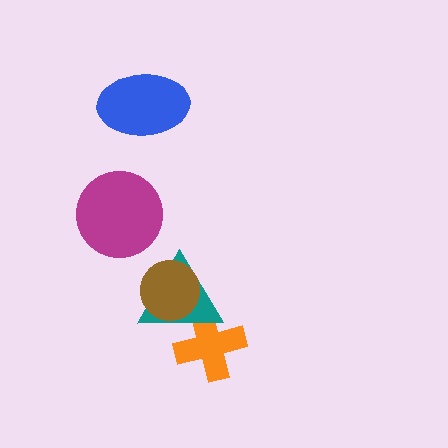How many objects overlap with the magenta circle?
0 objects overlap with the magenta circle.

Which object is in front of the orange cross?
The teal triangle is in front of the orange cross.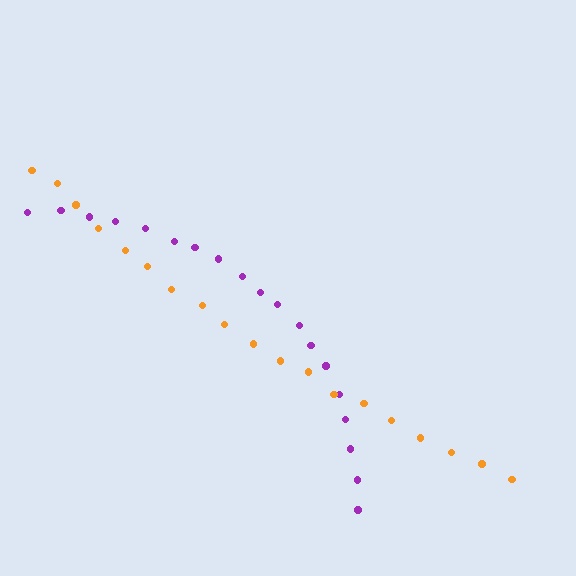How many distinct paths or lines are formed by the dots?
There are 2 distinct paths.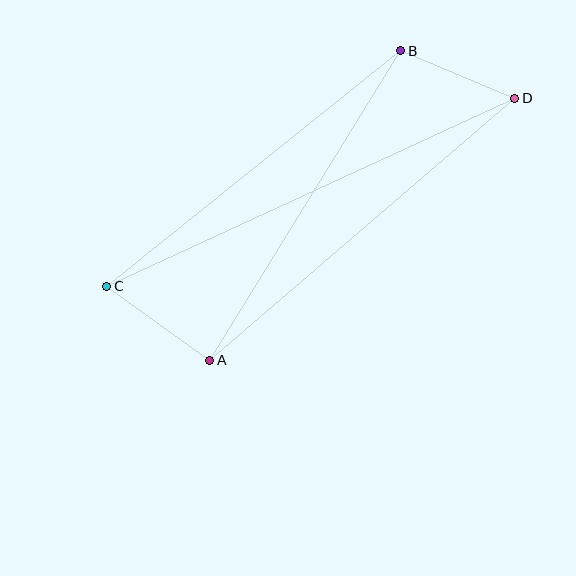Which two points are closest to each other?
Points B and D are closest to each other.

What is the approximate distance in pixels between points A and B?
The distance between A and B is approximately 364 pixels.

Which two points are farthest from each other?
Points C and D are farthest from each other.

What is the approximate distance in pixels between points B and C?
The distance between B and C is approximately 377 pixels.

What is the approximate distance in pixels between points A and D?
The distance between A and D is approximately 402 pixels.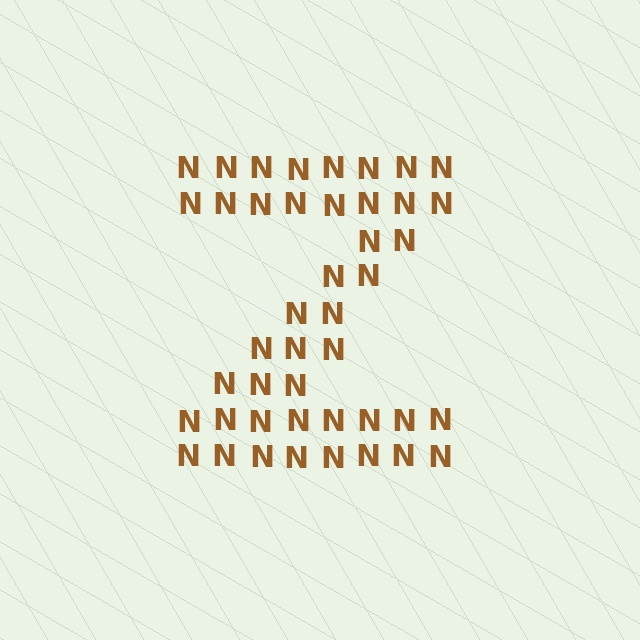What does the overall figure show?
The overall figure shows the letter Z.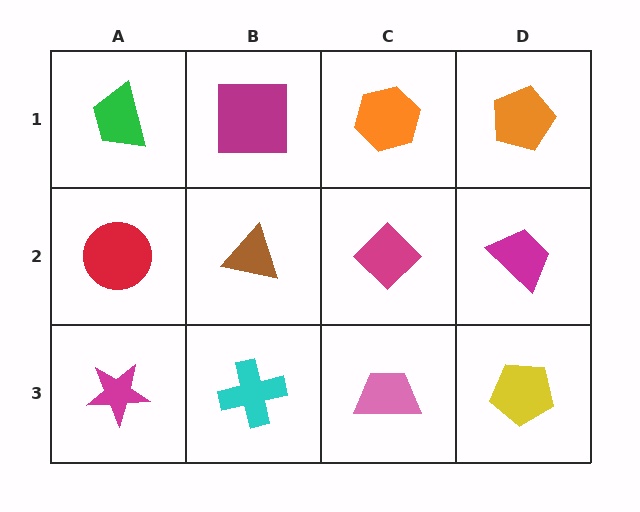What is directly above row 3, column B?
A brown triangle.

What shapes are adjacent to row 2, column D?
An orange pentagon (row 1, column D), a yellow pentagon (row 3, column D), a magenta diamond (row 2, column C).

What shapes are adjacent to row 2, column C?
An orange hexagon (row 1, column C), a pink trapezoid (row 3, column C), a brown triangle (row 2, column B), a magenta trapezoid (row 2, column D).